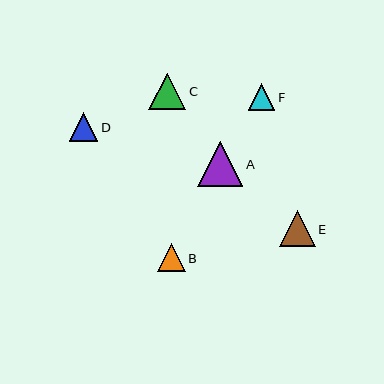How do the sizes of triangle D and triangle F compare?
Triangle D and triangle F are approximately the same size.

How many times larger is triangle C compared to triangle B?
Triangle C is approximately 1.3 times the size of triangle B.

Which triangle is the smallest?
Triangle F is the smallest with a size of approximately 27 pixels.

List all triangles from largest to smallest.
From largest to smallest: A, C, E, D, B, F.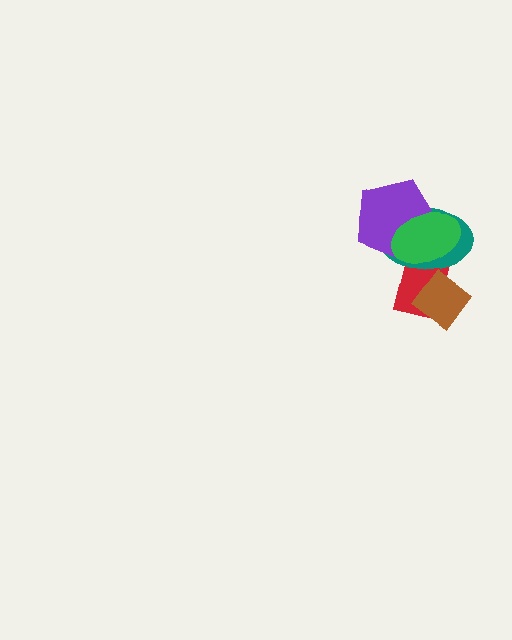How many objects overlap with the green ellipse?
3 objects overlap with the green ellipse.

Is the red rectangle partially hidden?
Yes, it is partially covered by another shape.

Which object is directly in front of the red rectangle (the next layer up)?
The teal ellipse is directly in front of the red rectangle.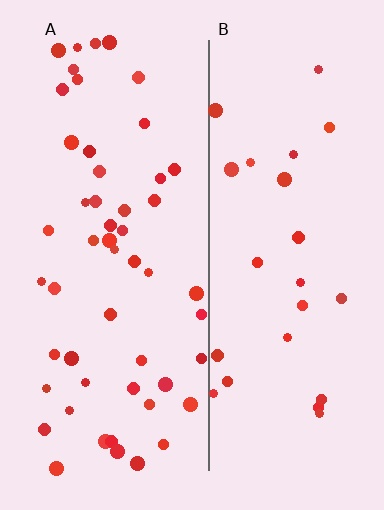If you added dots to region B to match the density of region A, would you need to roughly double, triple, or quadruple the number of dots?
Approximately double.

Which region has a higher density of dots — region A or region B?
A (the left).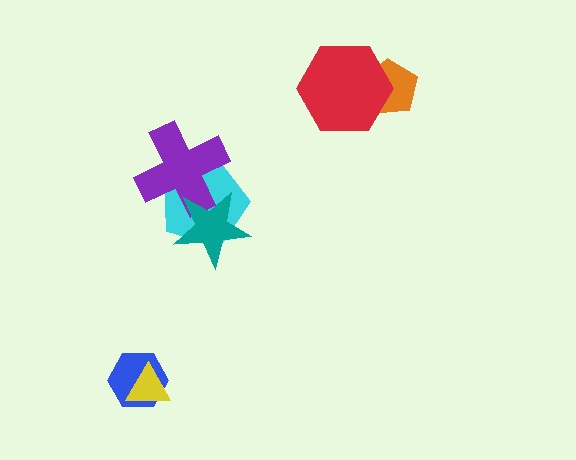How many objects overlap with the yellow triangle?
1 object overlaps with the yellow triangle.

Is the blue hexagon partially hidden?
Yes, it is partially covered by another shape.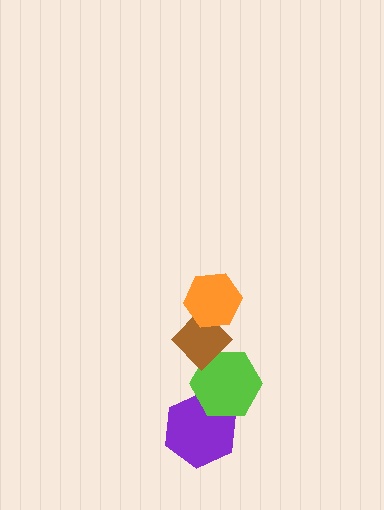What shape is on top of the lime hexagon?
The brown diamond is on top of the lime hexagon.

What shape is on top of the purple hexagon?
The lime hexagon is on top of the purple hexagon.